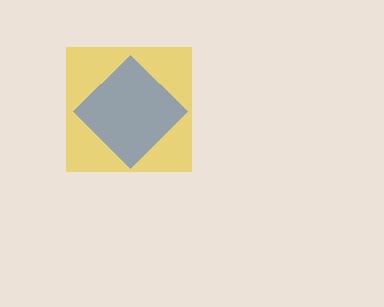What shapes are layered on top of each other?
The layered shapes are: a yellow square, a blue diamond.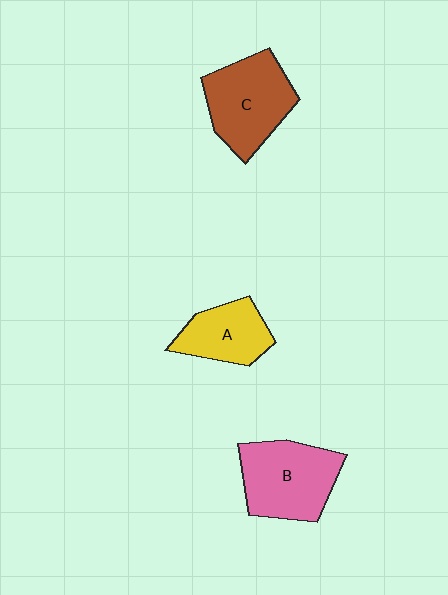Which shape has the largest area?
Shape B (pink).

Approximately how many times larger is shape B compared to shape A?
Approximately 1.5 times.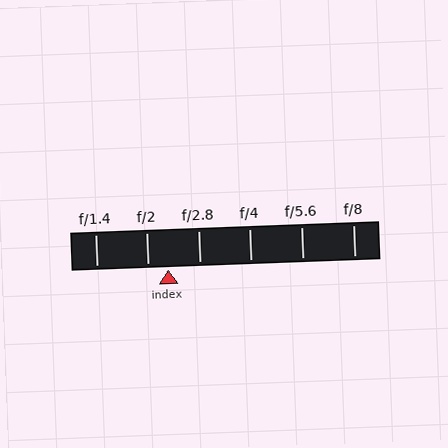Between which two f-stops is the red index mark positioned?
The index mark is between f/2 and f/2.8.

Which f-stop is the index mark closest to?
The index mark is closest to f/2.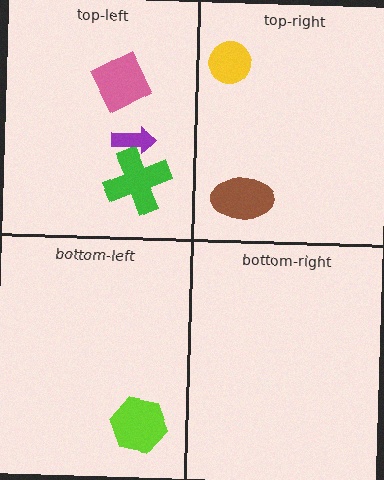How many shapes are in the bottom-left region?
1.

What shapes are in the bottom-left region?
The lime hexagon.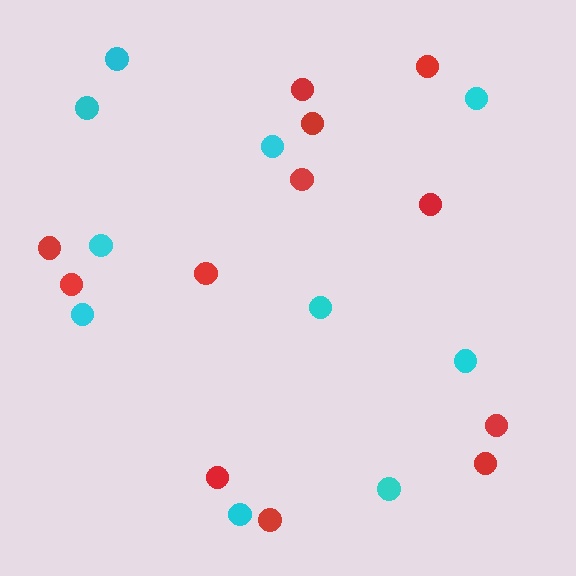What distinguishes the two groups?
There are 2 groups: one group of cyan circles (10) and one group of red circles (12).